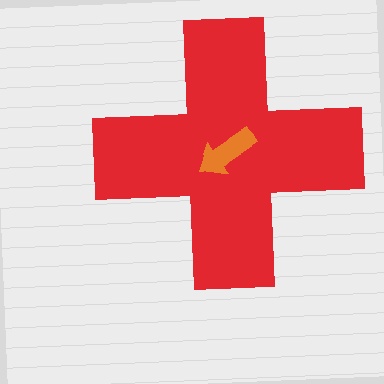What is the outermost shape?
The red cross.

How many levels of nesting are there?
2.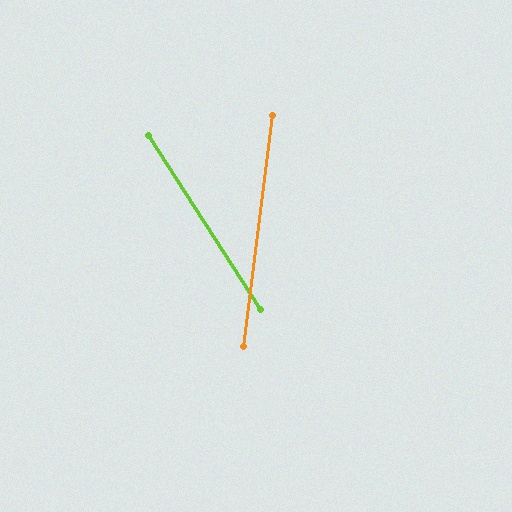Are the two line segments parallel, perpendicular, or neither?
Neither parallel nor perpendicular — they differ by about 40°.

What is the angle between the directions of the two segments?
Approximately 40 degrees.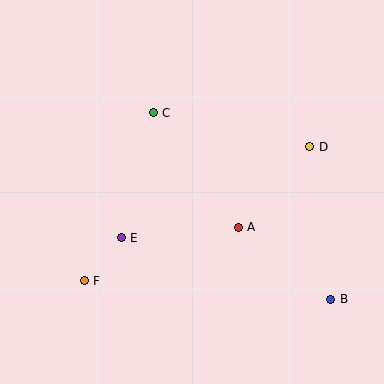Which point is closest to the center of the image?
Point A at (238, 227) is closest to the center.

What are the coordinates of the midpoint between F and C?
The midpoint between F and C is at (119, 197).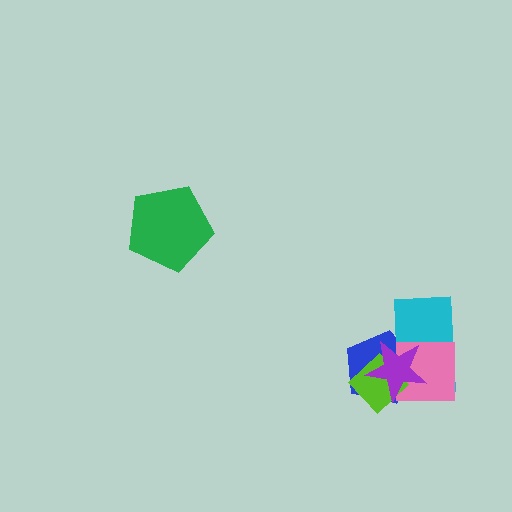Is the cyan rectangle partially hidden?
Yes, it is partially covered by another shape.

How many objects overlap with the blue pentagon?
4 objects overlap with the blue pentagon.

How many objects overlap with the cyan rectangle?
4 objects overlap with the cyan rectangle.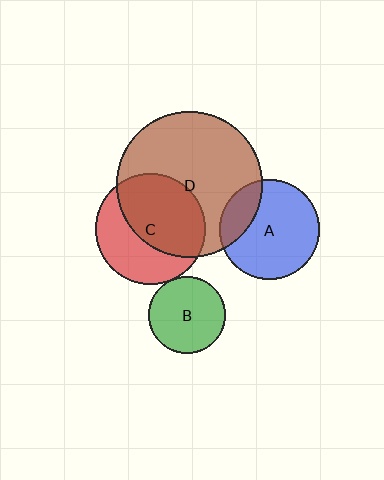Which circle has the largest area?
Circle D (brown).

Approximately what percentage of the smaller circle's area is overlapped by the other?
Approximately 20%.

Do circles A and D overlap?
Yes.